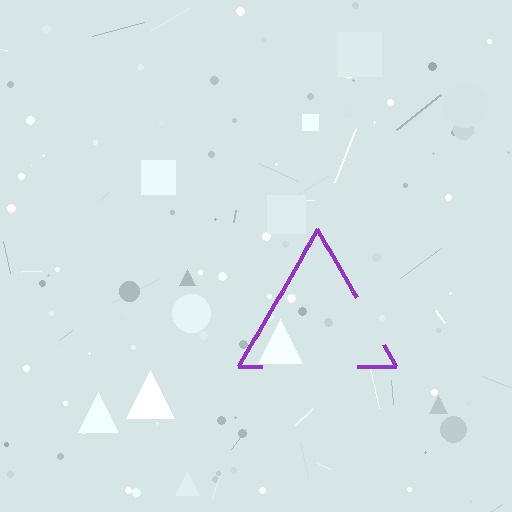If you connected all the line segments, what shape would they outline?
They would outline a triangle.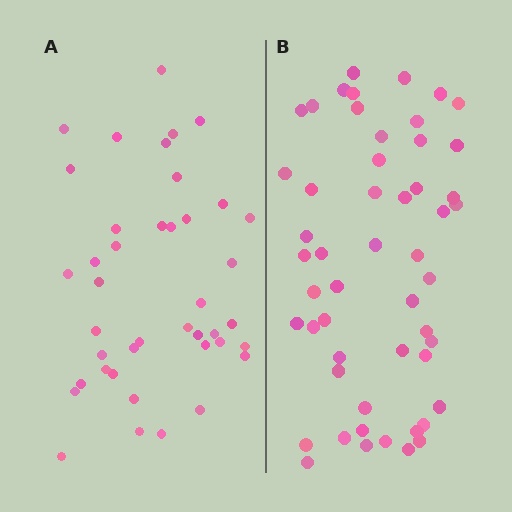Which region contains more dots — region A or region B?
Region B (the right region) has more dots.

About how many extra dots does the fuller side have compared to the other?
Region B has roughly 12 or so more dots than region A.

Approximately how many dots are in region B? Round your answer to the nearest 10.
About 50 dots. (The exact count is 52, which rounds to 50.)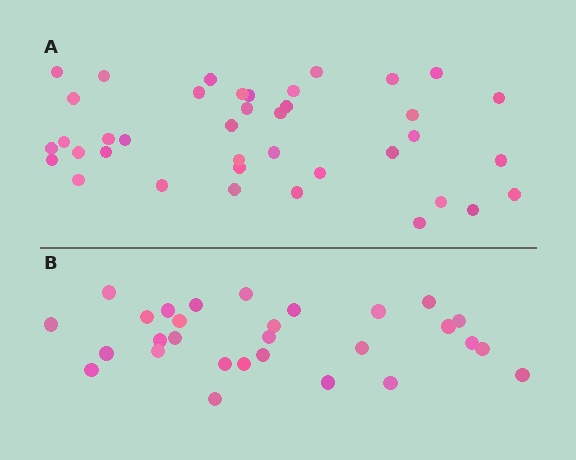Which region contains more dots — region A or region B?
Region A (the top region) has more dots.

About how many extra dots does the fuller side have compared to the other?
Region A has roughly 10 or so more dots than region B.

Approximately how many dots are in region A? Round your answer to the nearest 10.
About 40 dots. (The exact count is 39, which rounds to 40.)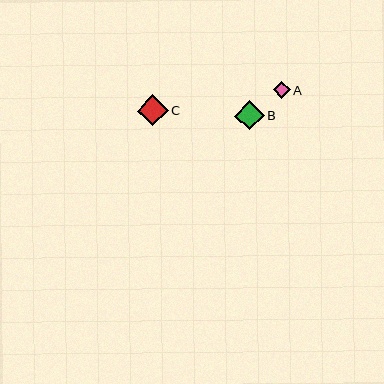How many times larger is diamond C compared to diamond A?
Diamond C is approximately 1.8 times the size of diamond A.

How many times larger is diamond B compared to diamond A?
Diamond B is approximately 1.7 times the size of diamond A.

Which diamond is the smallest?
Diamond A is the smallest with a size of approximately 17 pixels.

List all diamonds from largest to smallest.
From largest to smallest: C, B, A.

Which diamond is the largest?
Diamond C is the largest with a size of approximately 30 pixels.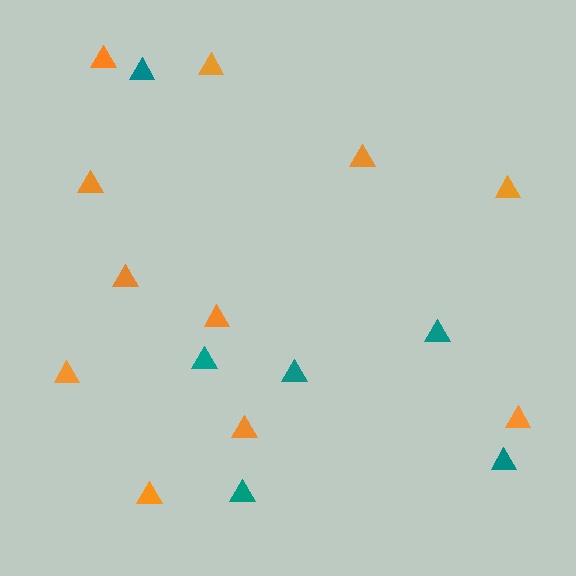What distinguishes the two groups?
There are 2 groups: one group of teal triangles (6) and one group of orange triangles (11).